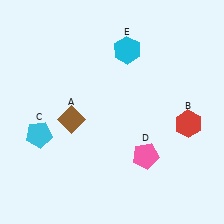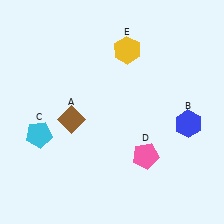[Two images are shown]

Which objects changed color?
B changed from red to blue. E changed from cyan to yellow.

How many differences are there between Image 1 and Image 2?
There are 2 differences between the two images.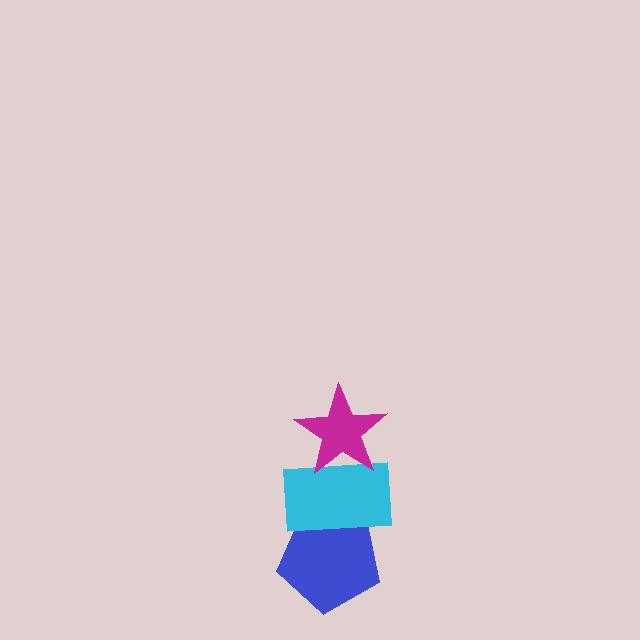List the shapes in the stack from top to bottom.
From top to bottom: the magenta star, the cyan rectangle, the blue pentagon.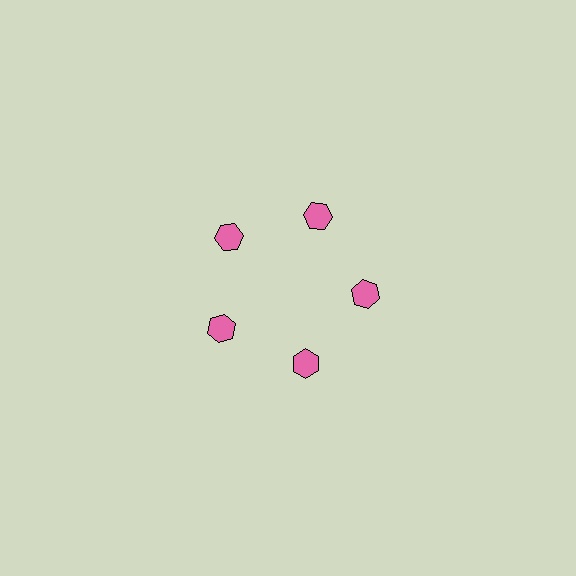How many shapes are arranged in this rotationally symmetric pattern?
There are 5 shapes, arranged in 5 groups of 1.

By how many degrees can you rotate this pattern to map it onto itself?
The pattern maps onto itself every 72 degrees of rotation.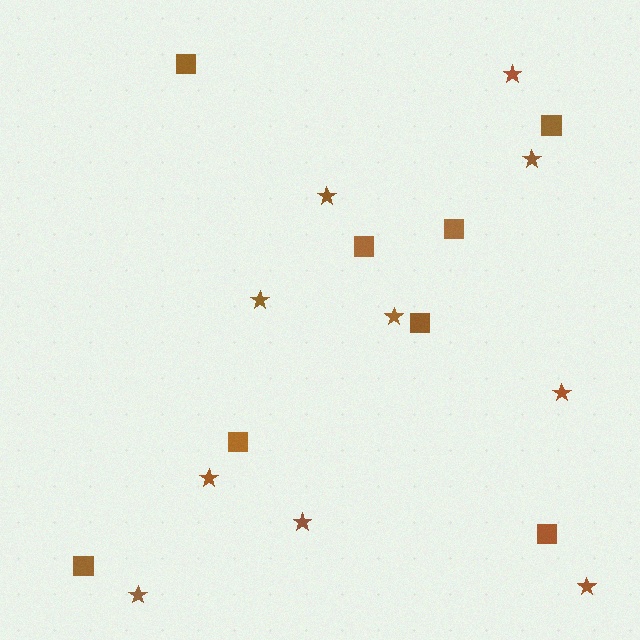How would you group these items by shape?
There are 2 groups: one group of squares (8) and one group of stars (10).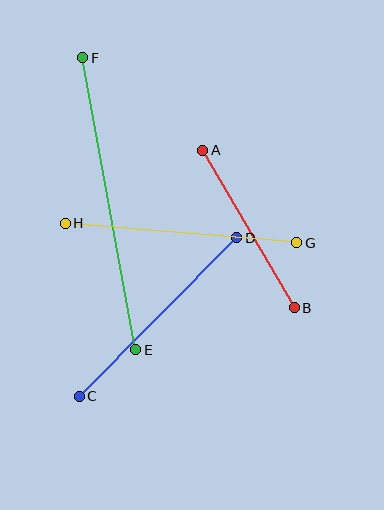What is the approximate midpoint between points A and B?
The midpoint is at approximately (248, 229) pixels.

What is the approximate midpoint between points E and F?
The midpoint is at approximately (109, 204) pixels.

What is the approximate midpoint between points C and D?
The midpoint is at approximately (158, 317) pixels.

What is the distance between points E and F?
The distance is approximately 297 pixels.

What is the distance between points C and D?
The distance is approximately 223 pixels.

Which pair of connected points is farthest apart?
Points E and F are farthest apart.